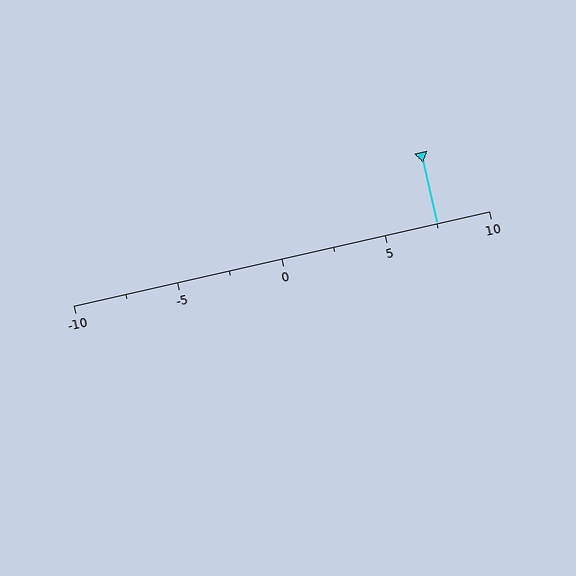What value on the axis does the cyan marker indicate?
The marker indicates approximately 7.5.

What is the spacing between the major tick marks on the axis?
The major ticks are spaced 5 apart.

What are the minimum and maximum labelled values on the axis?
The axis runs from -10 to 10.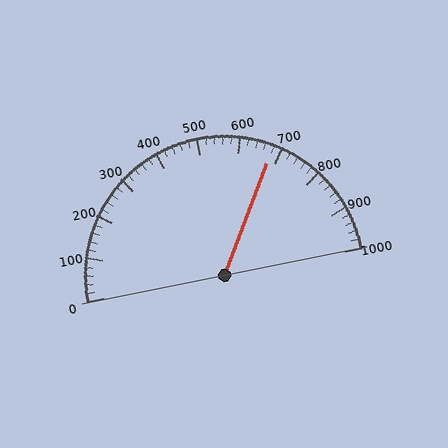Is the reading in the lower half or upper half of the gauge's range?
The reading is in the upper half of the range (0 to 1000).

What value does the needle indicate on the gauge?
The needle indicates approximately 680.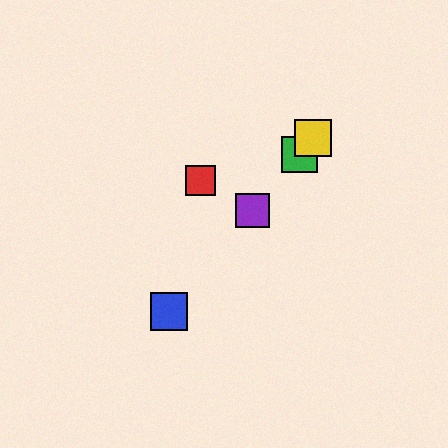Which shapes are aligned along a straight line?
The blue square, the green square, the yellow square, the purple square are aligned along a straight line.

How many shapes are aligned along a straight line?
4 shapes (the blue square, the green square, the yellow square, the purple square) are aligned along a straight line.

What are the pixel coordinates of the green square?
The green square is at (299, 154).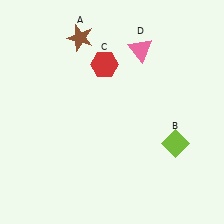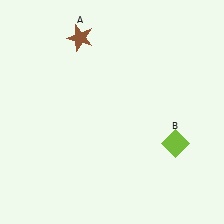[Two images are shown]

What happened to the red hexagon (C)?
The red hexagon (C) was removed in Image 2. It was in the top-left area of Image 1.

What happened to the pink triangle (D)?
The pink triangle (D) was removed in Image 2. It was in the top-right area of Image 1.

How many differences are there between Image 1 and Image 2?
There are 2 differences between the two images.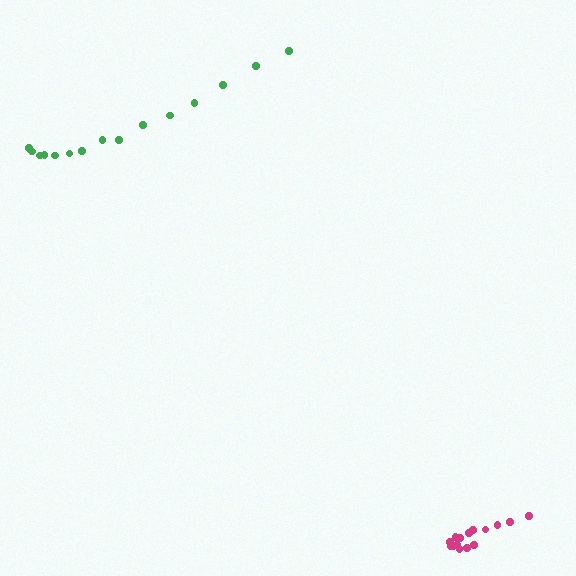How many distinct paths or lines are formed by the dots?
There are 2 distinct paths.